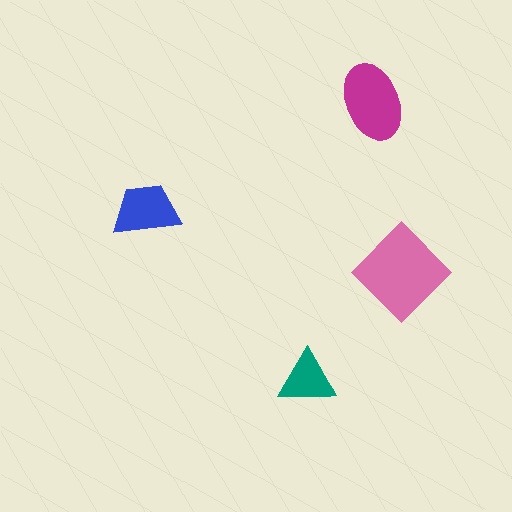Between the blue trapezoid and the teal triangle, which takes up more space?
The blue trapezoid.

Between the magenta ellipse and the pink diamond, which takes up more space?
The pink diamond.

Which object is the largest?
The pink diamond.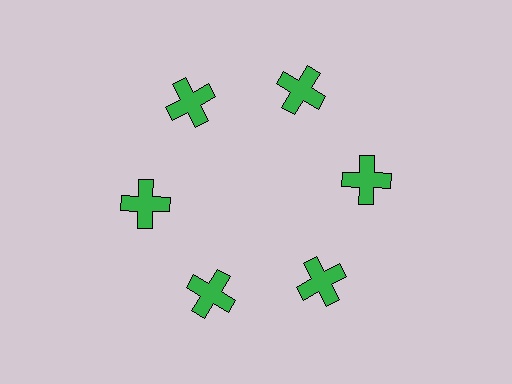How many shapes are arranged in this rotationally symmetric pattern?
There are 6 shapes, arranged in 6 groups of 1.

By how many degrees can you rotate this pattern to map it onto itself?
The pattern maps onto itself every 60 degrees of rotation.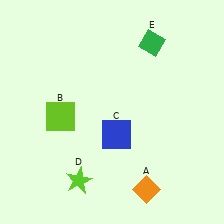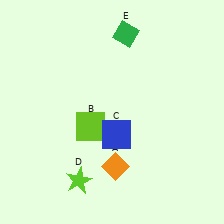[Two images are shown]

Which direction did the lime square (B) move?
The lime square (B) moved right.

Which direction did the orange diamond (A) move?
The orange diamond (A) moved left.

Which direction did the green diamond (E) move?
The green diamond (E) moved left.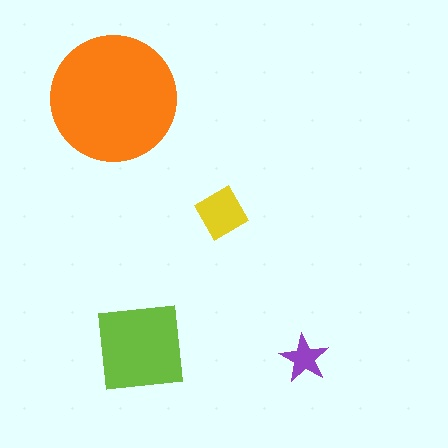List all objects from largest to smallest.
The orange circle, the lime square, the yellow diamond, the purple star.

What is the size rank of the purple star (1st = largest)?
4th.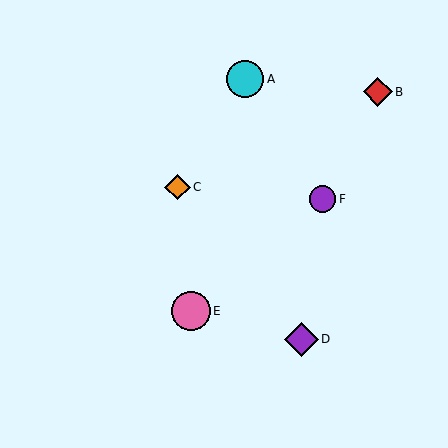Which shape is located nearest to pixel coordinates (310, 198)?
The purple circle (labeled F) at (323, 199) is nearest to that location.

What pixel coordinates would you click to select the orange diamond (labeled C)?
Click at (177, 187) to select the orange diamond C.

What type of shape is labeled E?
Shape E is a pink circle.